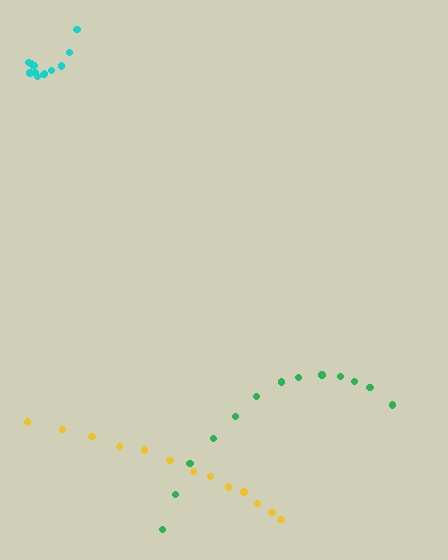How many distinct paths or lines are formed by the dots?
There are 3 distinct paths.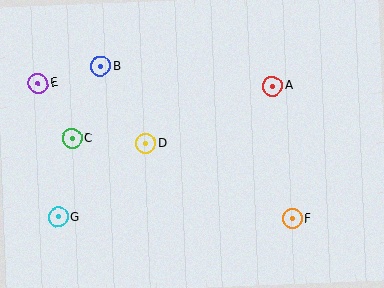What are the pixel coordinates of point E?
Point E is at (38, 83).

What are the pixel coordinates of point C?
Point C is at (72, 139).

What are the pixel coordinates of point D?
Point D is at (146, 143).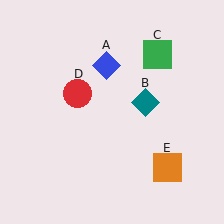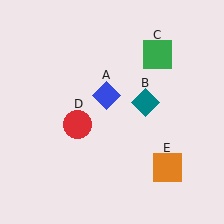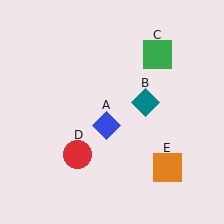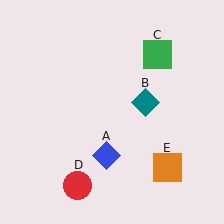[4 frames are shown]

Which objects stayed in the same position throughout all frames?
Teal diamond (object B) and green square (object C) and orange square (object E) remained stationary.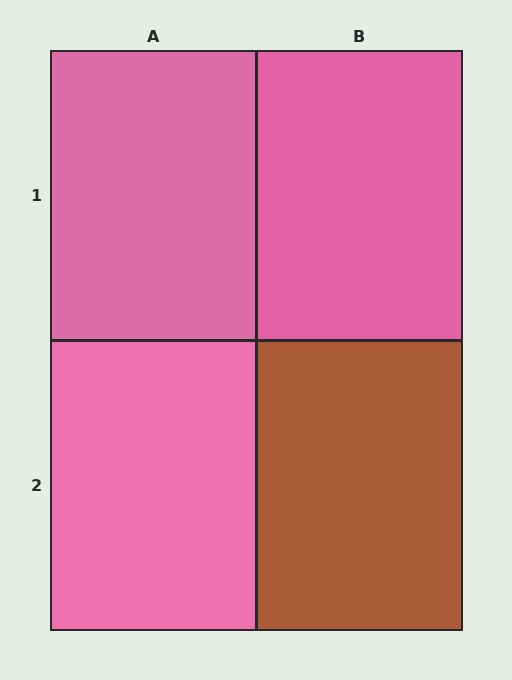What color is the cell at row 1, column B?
Pink.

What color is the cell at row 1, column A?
Pink.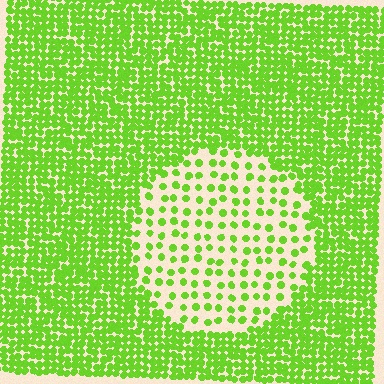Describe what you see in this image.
The image contains small lime elements arranged at two different densities. A circle-shaped region is visible where the elements are less densely packed than the surrounding area.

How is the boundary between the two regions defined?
The boundary is defined by a change in element density (approximately 2.9x ratio). All elements are the same color, size, and shape.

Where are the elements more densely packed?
The elements are more densely packed outside the circle boundary.